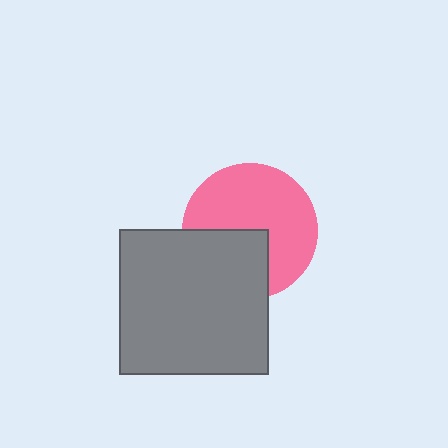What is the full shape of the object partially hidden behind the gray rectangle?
The partially hidden object is a pink circle.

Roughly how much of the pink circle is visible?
About half of it is visible (roughly 65%).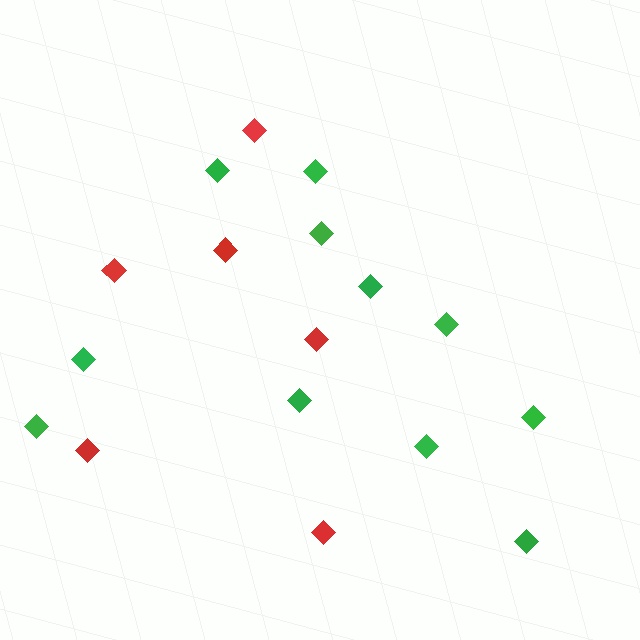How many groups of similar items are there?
There are 2 groups: one group of green diamonds (11) and one group of red diamonds (6).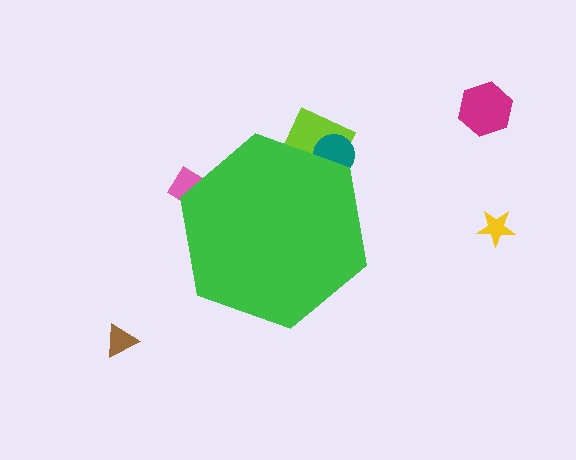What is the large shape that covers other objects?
A green hexagon.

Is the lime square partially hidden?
Yes, the lime square is partially hidden behind the green hexagon.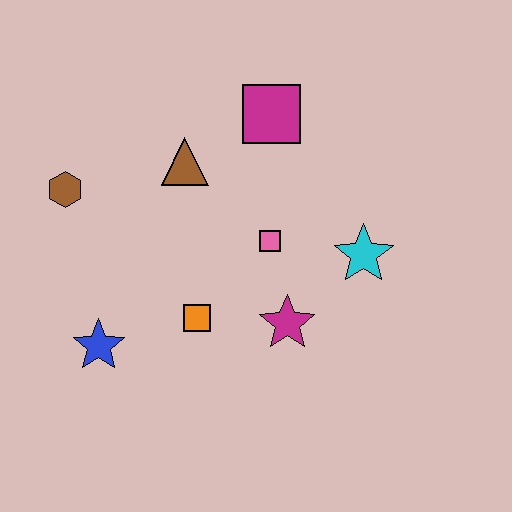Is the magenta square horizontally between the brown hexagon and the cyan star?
Yes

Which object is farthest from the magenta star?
The brown hexagon is farthest from the magenta star.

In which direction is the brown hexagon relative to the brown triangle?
The brown hexagon is to the left of the brown triangle.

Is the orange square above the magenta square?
No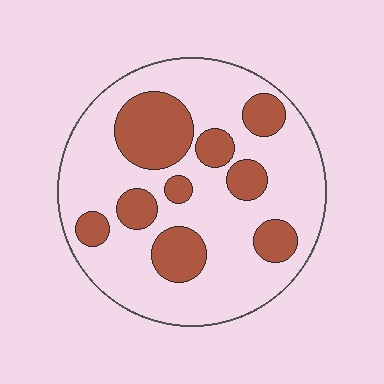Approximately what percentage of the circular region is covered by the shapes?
Approximately 30%.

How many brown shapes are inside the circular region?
9.